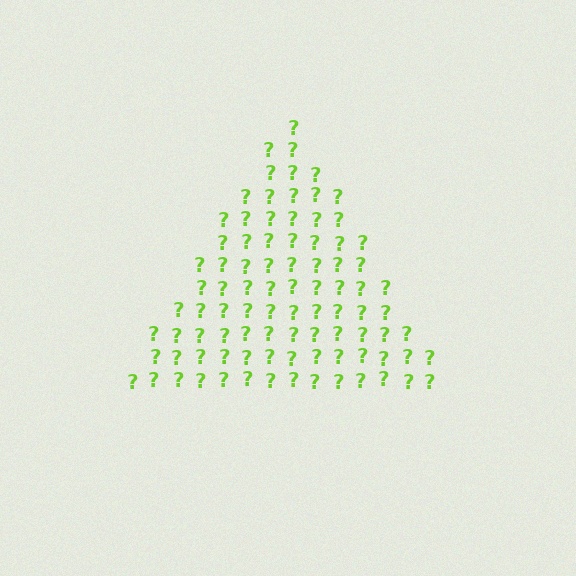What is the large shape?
The large shape is a triangle.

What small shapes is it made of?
It is made of small question marks.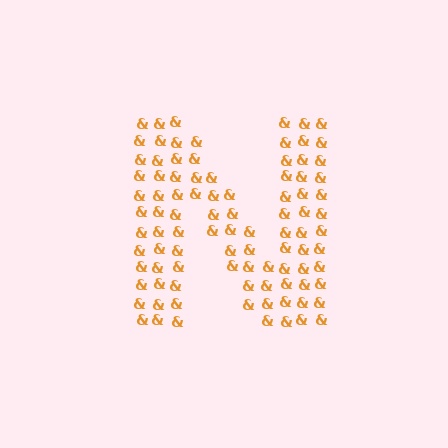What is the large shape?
The large shape is the letter N.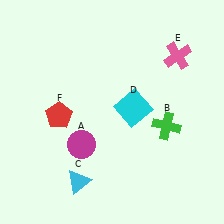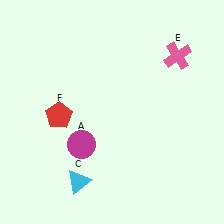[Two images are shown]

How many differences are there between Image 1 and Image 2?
There are 2 differences between the two images.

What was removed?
The green cross (B), the cyan square (D) were removed in Image 2.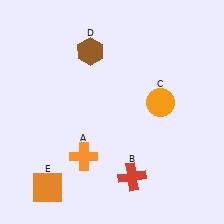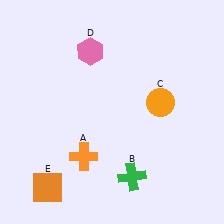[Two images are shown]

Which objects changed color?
B changed from red to green. D changed from brown to pink.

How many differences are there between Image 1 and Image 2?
There are 2 differences between the two images.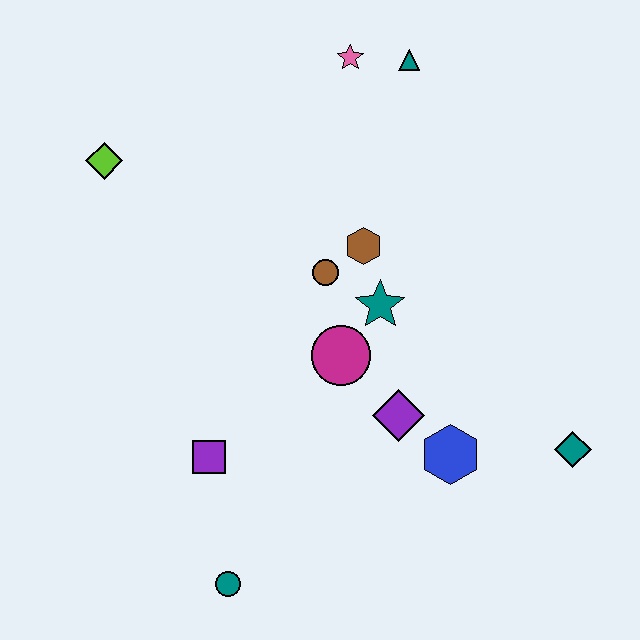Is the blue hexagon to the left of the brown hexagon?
No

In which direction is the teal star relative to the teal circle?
The teal star is above the teal circle.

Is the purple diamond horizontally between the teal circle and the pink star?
No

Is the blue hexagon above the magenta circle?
No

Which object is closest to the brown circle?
The brown hexagon is closest to the brown circle.